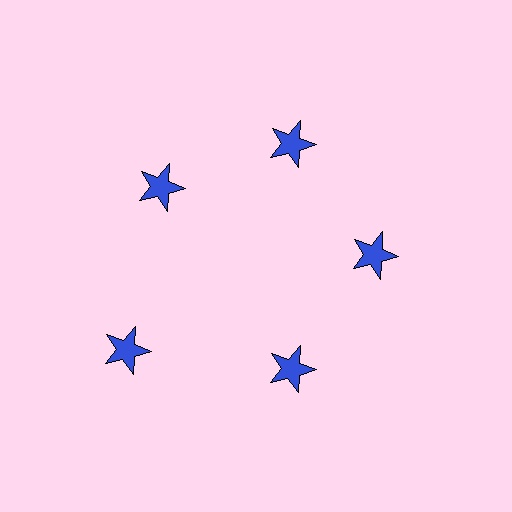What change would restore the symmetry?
The symmetry would be restored by moving it inward, back onto the ring so that all 5 stars sit at equal angles and equal distance from the center.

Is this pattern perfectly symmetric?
No. The 5 blue stars are arranged in a ring, but one element near the 8 o'clock position is pushed outward from the center, breaking the 5-fold rotational symmetry.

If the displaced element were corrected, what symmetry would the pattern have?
It would have 5-fold rotational symmetry — the pattern would map onto itself every 72 degrees.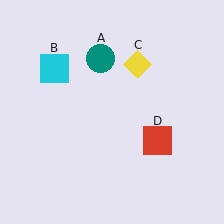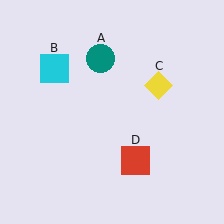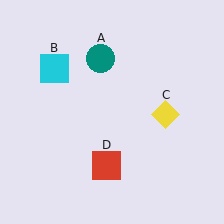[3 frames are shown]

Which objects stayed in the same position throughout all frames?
Teal circle (object A) and cyan square (object B) remained stationary.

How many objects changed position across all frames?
2 objects changed position: yellow diamond (object C), red square (object D).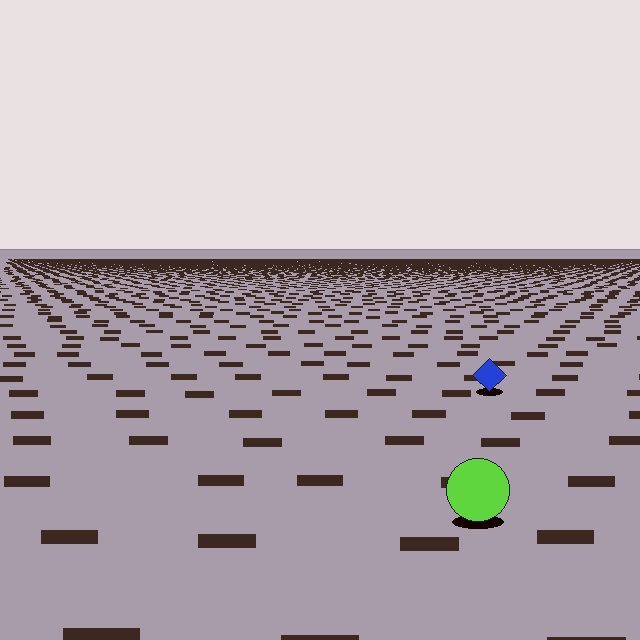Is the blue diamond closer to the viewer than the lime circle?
No. The lime circle is closer — you can tell from the texture gradient: the ground texture is coarser near it.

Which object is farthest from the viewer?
The blue diamond is farthest from the viewer. It appears smaller and the ground texture around it is denser.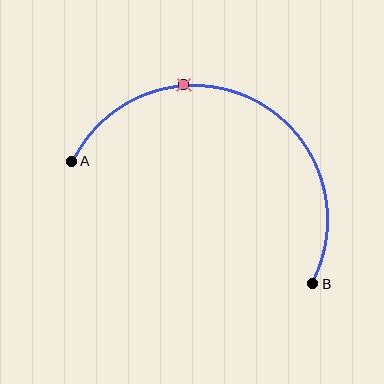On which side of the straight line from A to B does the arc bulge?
The arc bulges above the straight line connecting A and B.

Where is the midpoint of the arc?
The arc midpoint is the point on the curve farthest from the straight line joining A and B. It sits above that line.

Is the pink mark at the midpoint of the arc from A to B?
No. The pink mark lies on the arc but is closer to endpoint A. The arc midpoint would be at the point on the curve equidistant along the arc from both A and B.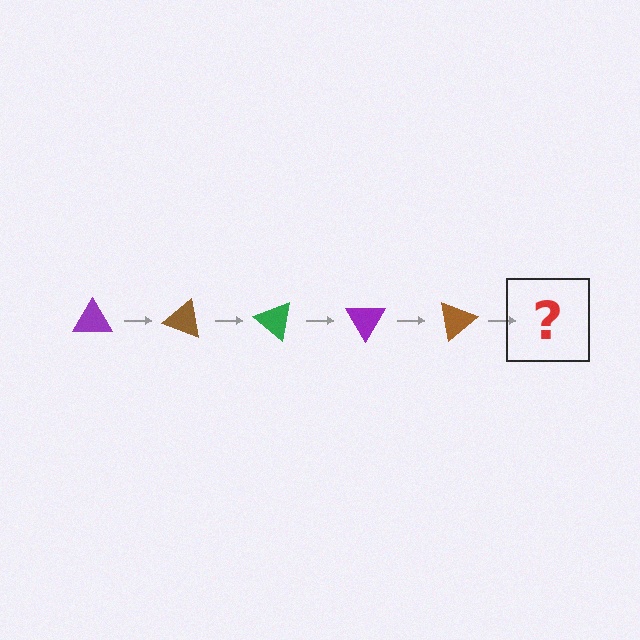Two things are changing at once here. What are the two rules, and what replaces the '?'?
The two rules are that it rotates 20 degrees each step and the color cycles through purple, brown, and green. The '?' should be a green triangle, rotated 100 degrees from the start.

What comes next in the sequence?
The next element should be a green triangle, rotated 100 degrees from the start.